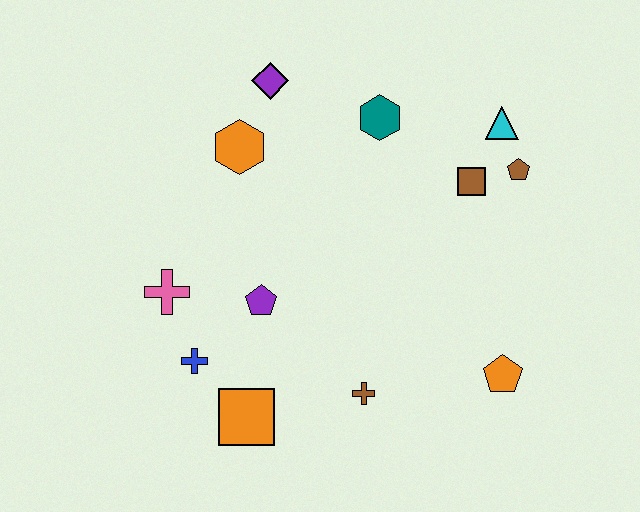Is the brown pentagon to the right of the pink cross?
Yes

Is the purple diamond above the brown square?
Yes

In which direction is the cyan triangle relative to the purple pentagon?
The cyan triangle is to the right of the purple pentagon.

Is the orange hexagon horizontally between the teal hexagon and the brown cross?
No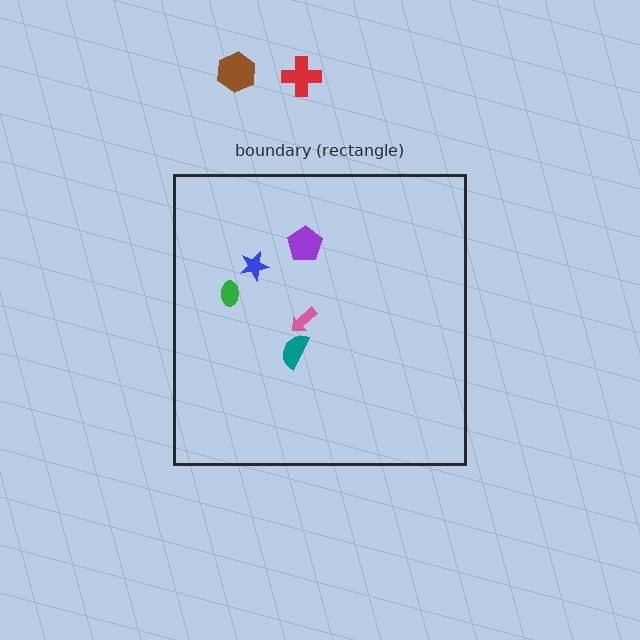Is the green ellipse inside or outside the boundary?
Inside.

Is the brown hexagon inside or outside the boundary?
Outside.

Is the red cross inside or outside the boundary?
Outside.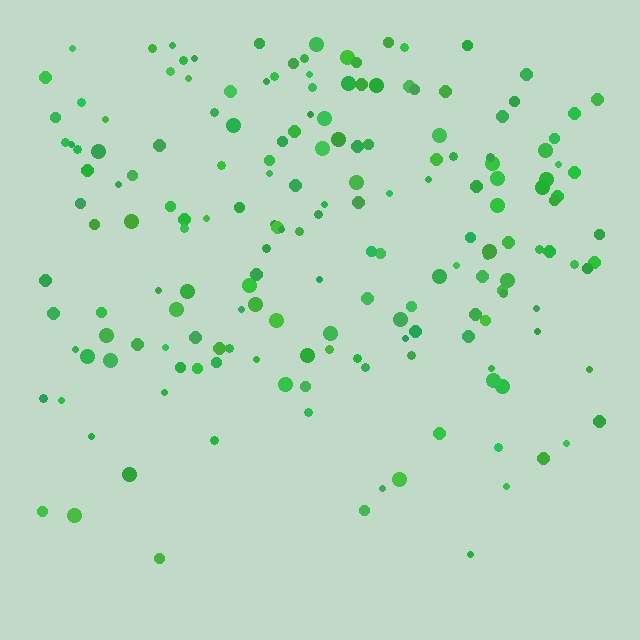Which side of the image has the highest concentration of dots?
The top.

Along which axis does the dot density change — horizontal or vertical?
Vertical.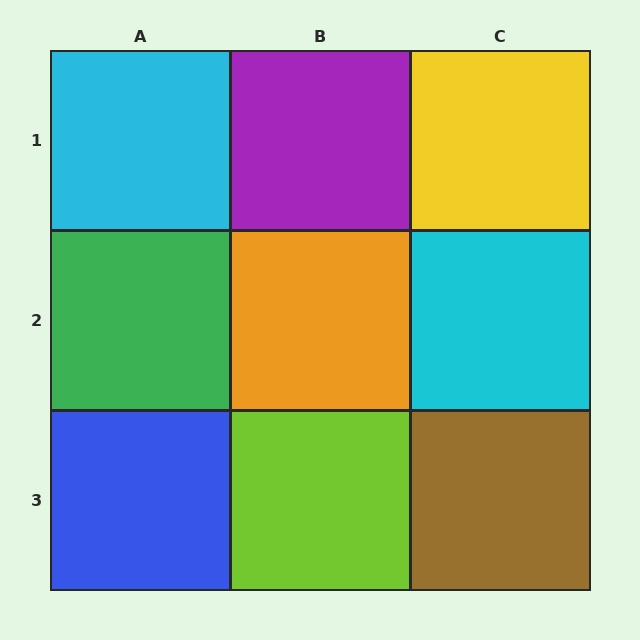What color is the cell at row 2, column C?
Cyan.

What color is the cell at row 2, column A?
Green.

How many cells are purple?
1 cell is purple.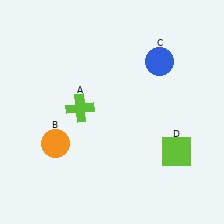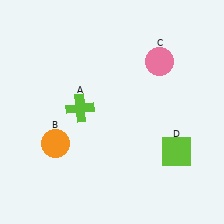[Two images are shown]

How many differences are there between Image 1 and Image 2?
There is 1 difference between the two images.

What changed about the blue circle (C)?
In Image 1, C is blue. In Image 2, it changed to pink.